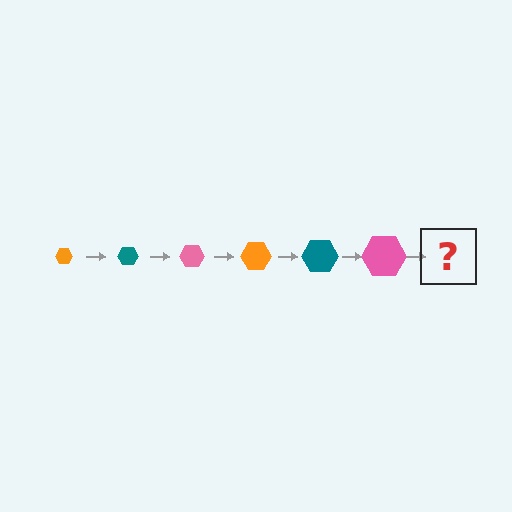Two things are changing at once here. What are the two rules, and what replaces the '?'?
The two rules are that the hexagon grows larger each step and the color cycles through orange, teal, and pink. The '?' should be an orange hexagon, larger than the previous one.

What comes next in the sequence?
The next element should be an orange hexagon, larger than the previous one.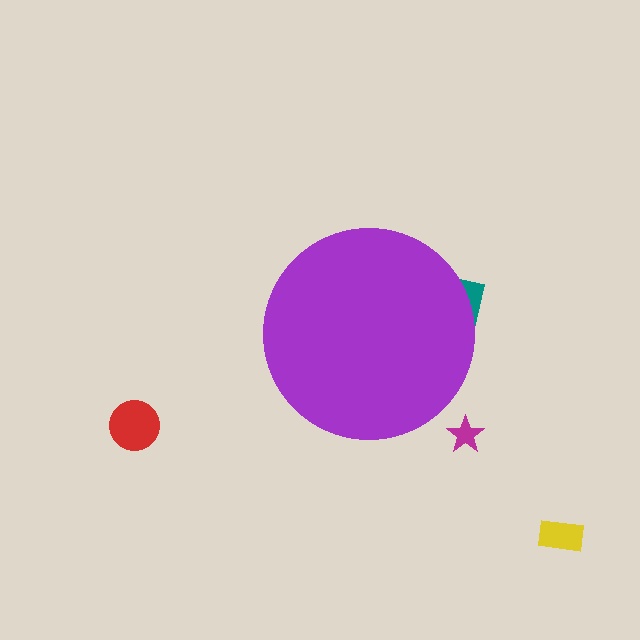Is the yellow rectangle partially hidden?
No, the yellow rectangle is fully visible.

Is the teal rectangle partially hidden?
Yes, the teal rectangle is partially hidden behind the purple circle.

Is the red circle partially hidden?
No, the red circle is fully visible.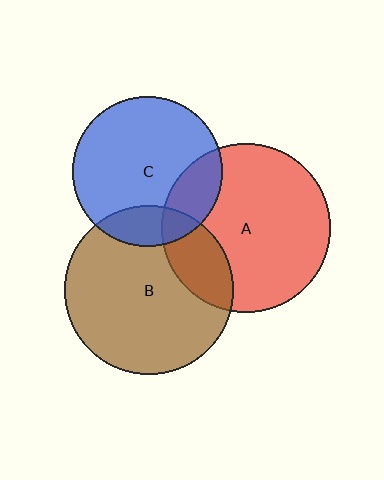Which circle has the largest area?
Circle B (brown).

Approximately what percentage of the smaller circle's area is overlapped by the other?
Approximately 20%.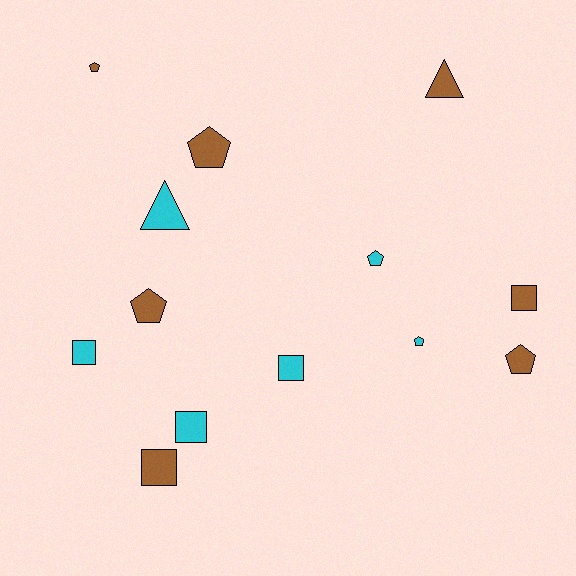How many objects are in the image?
There are 13 objects.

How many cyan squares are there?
There are 3 cyan squares.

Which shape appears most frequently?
Pentagon, with 6 objects.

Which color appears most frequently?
Brown, with 7 objects.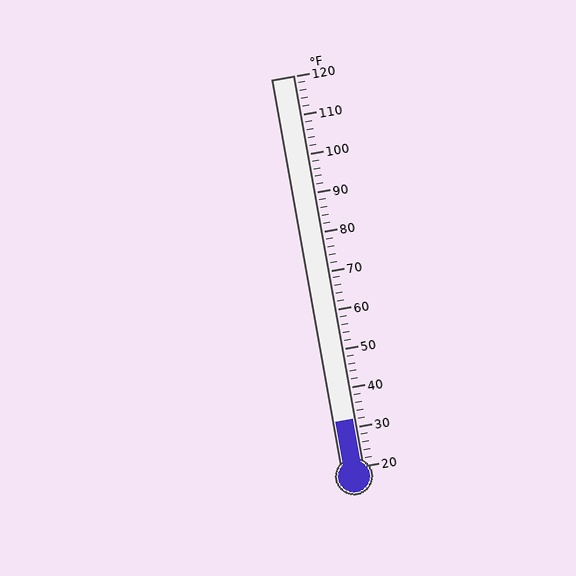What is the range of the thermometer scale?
The thermometer scale ranges from 20°F to 120°F.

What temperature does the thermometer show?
The thermometer shows approximately 32°F.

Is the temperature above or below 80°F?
The temperature is below 80°F.